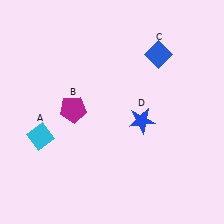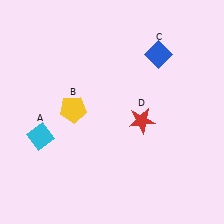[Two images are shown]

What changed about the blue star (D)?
In Image 1, D is blue. In Image 2, it changed to red.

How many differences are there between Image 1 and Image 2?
There are 2 differences between the two images.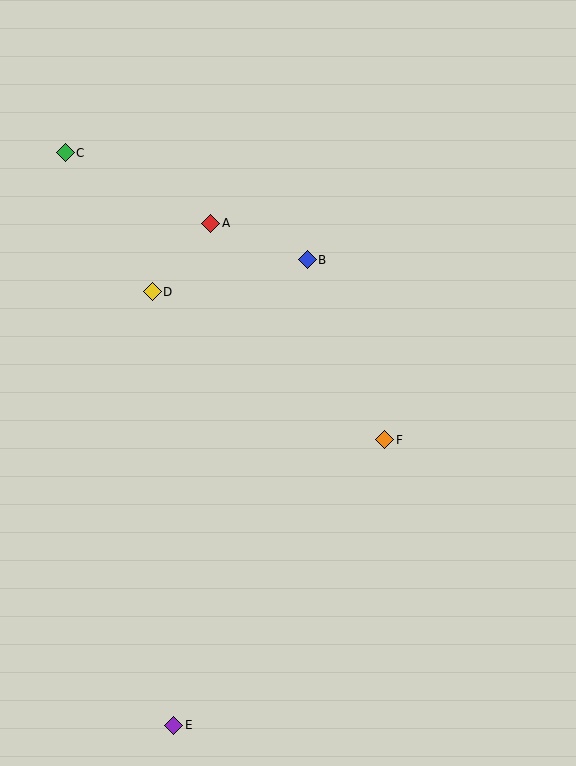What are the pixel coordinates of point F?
Point F is at (385, 440).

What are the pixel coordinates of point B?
Point B is at (307, 260).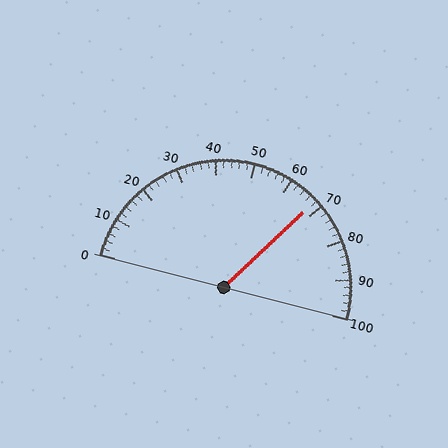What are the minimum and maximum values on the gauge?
The gauge ranges from 0 to 100.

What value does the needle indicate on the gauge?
The needle indicates approximately 68.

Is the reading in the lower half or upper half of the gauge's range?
The reading is in the upper half of the range (0 to 100).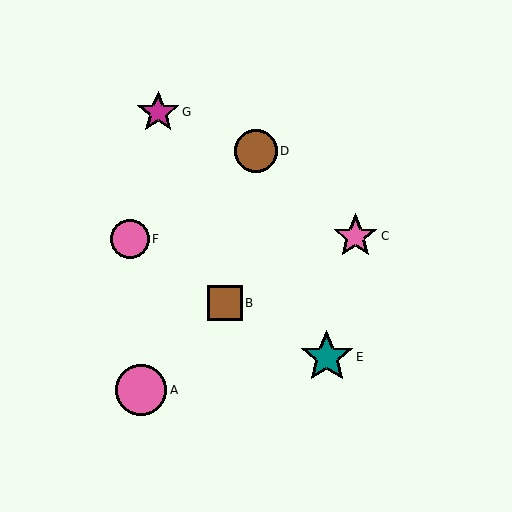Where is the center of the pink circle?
The center of the pink circle is at (141, 390).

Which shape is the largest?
The teal star (labeled E) is the largest.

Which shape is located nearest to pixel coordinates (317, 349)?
The teal star (labeled E) at (327, 357) is nearest to that location.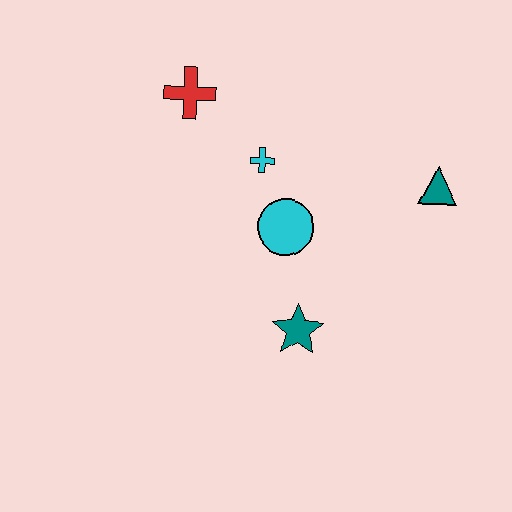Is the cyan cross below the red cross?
Yes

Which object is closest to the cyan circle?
The cyan cross is closest to the cyan circle.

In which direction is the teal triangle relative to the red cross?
The teal triangle is to the right of the red cross.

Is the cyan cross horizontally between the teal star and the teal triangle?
No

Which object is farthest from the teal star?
The red cross is farthest from the teal star.